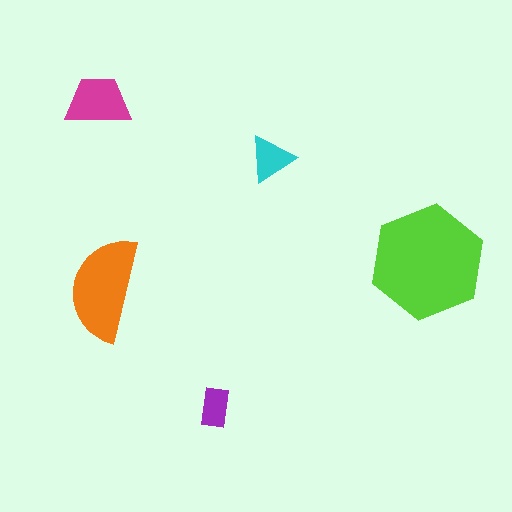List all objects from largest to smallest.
The lime hexagon, the orange semicircle, the magenta trapezoid, the cyan triangle, the purple rectangle.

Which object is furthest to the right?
The lime hexagon is rightmost.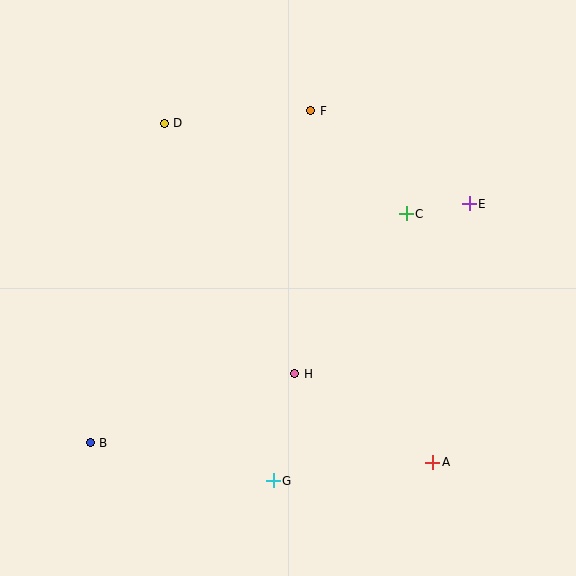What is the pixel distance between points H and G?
The distance between H and G is 109 pixels.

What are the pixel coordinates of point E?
Point E is at (469, 204).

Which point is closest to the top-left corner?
Point D is closest to the top-left corner.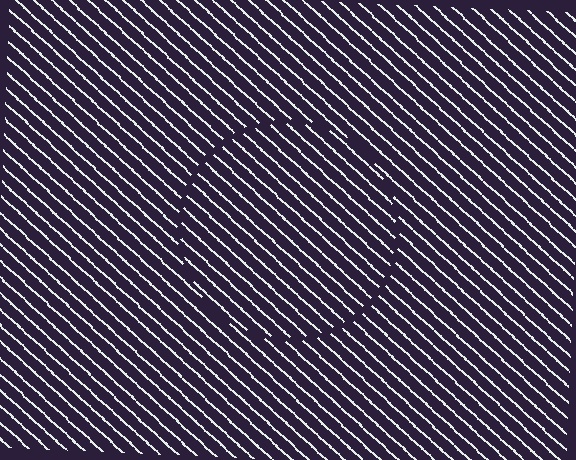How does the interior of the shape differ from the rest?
The interior of the shape contains the same grating, shifted by half a period — the contour is defined by the phase discontinuity where line-ends from the inner and outer gratings abut.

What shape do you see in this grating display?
An illusory circle. The interior of the shape contains the same grating, shifted by half a period — the contour is defined by the phase discontinuity where line-ends from the inner and outer gratings abut.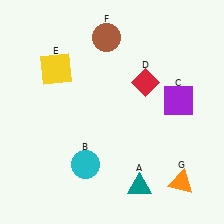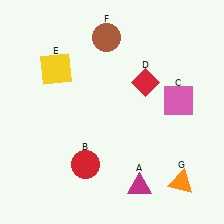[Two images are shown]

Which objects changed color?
A changed from teal to magenta. B changed from cyan to red. C changed from purple to pink.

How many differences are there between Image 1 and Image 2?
There are 3 differences between the two images.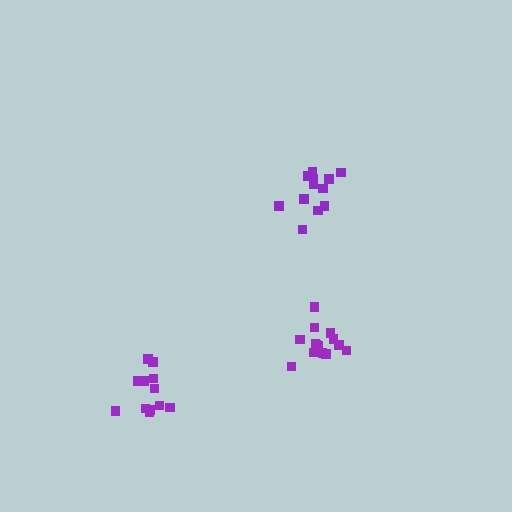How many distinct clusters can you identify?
There are 3 distinct clusters.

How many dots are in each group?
Group 1: 12 dots, Group 2: 12 dots, Group 3: 14 dots (38 total).